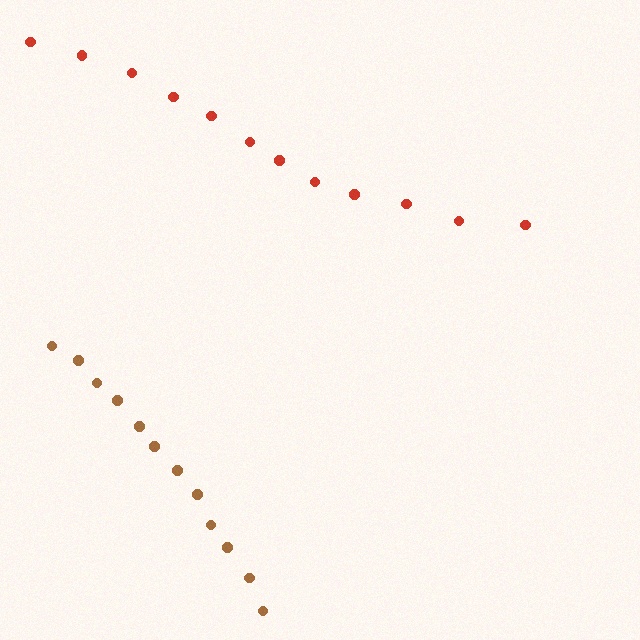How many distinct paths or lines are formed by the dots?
There are 2 distinct paths.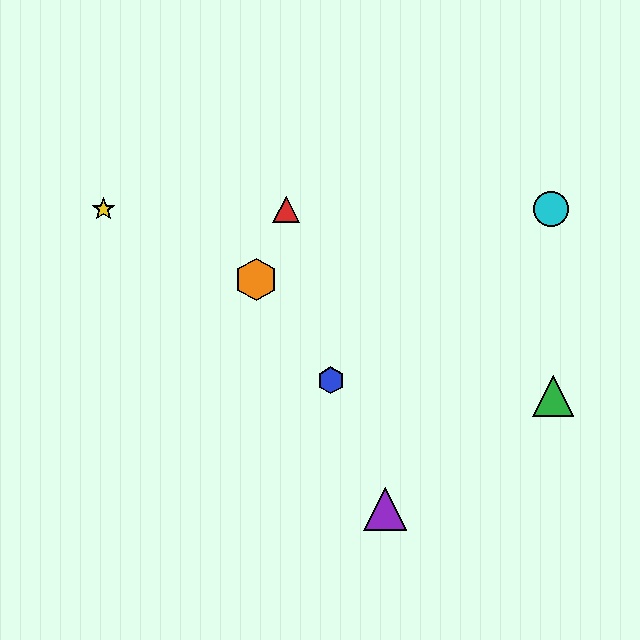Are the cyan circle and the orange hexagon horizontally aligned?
No, the cyan circle is at y≈209 and the orange hexagon is at y≈279.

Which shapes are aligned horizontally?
The red triangle, the yellow star, the cyan circle are aligned horizontally.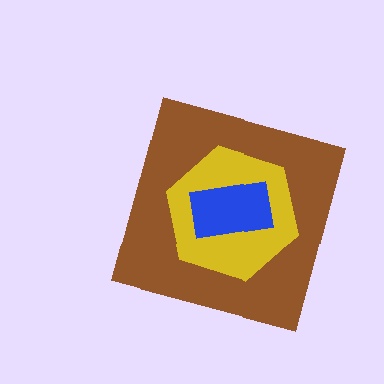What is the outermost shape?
The brown diamond.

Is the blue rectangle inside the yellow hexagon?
Yes.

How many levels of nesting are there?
3.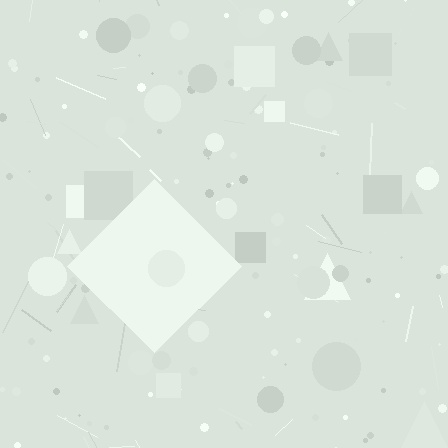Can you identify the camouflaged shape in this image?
The camouflaged shape is a diamond.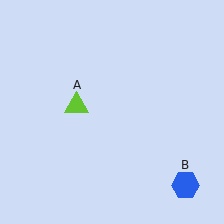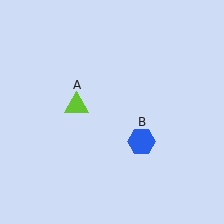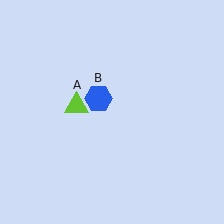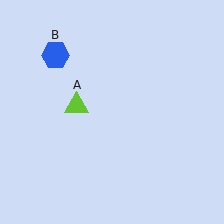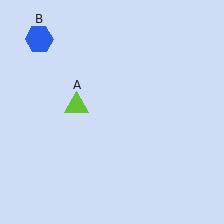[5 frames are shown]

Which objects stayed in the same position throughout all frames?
Lime triangle (object A) remained stationary.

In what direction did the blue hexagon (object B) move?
The blue hexagon (object B) moved up and to the left.